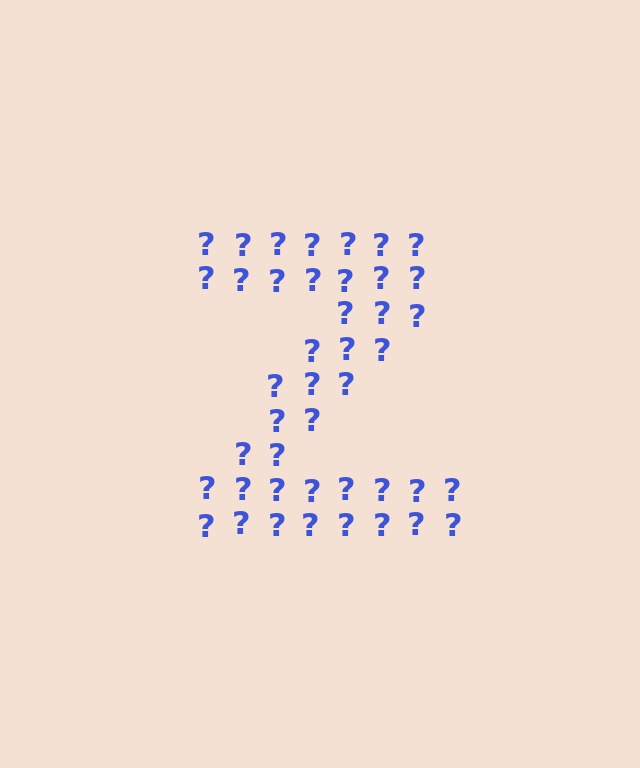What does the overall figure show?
The overall figure shows the letter Z.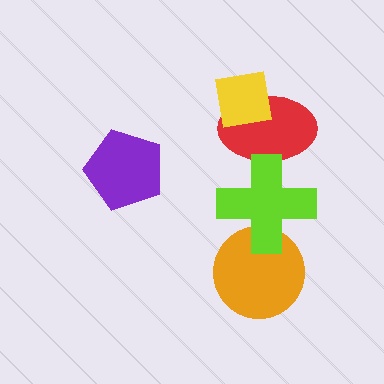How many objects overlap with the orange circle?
1 object overlaps with the orange circle.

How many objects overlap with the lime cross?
2 objects overlap with the lime cross.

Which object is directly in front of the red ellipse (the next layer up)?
The lime cross is directly in front of the red ellipse.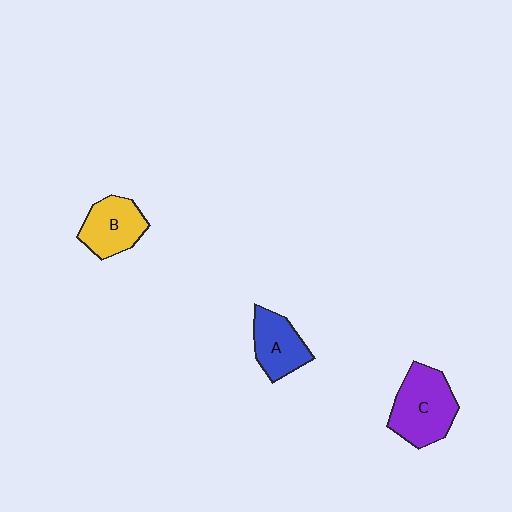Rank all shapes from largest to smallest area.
From largest to smallest: C (purple), B (yellow), A (blue).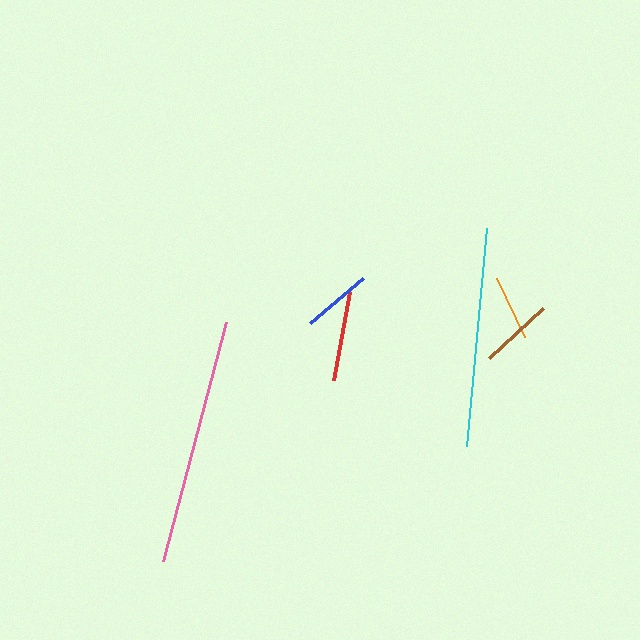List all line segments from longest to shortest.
From longest to shortest: pink, cyan, red, brown, blue, orange.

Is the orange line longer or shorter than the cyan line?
The cyan line is longer than the orange line.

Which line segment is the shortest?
The orange line is the shortest at approximately 65 pixels.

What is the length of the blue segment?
The blue segment is approximately 69 pixels long.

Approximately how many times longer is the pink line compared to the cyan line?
The pink line is approximately 1.1 times the length of the cyan line.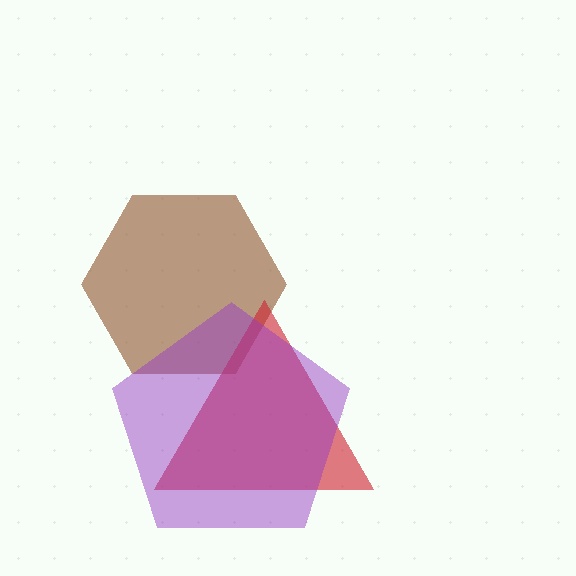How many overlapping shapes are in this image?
There are 3 overlapping shapes in the image.